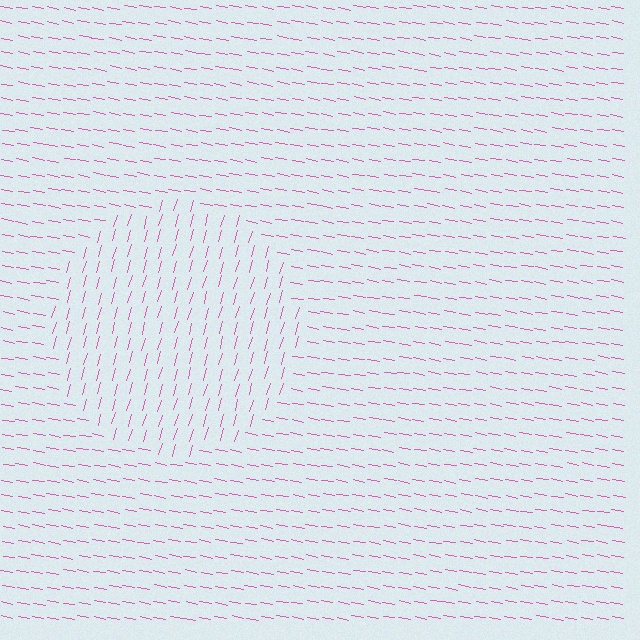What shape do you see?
I see a circle.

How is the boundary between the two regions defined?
The boundary is defined purely by a change in line orientation (approximately 84 degrees difference). All lines are the same color and thickness.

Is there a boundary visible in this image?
Yes, there is a texture boundary formed by a change in line orientation.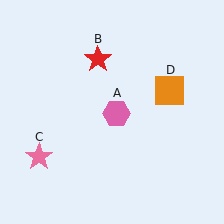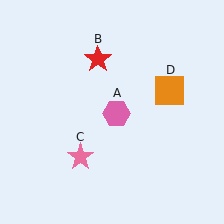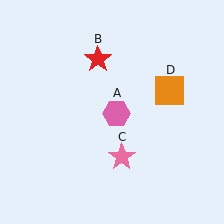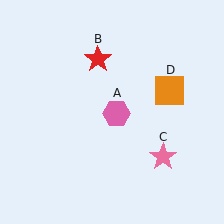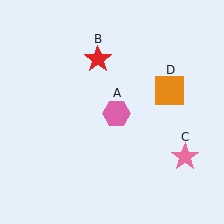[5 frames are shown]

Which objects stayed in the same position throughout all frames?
Pink hexagon (object A) and red star (object B) and orange square (object D) remained stationary.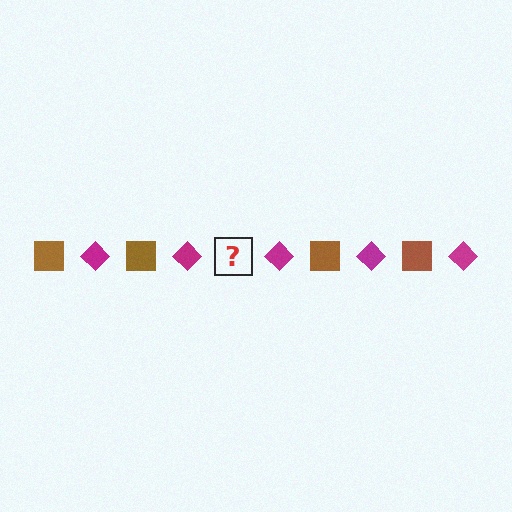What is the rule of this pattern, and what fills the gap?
The rule is that the pattern alternates between brown square and magenta diamond. The gap should be filled with a brown square.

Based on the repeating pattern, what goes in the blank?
The blank should be a brown square.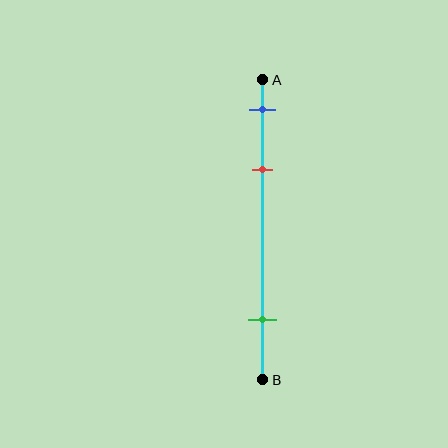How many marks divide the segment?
There are 3 marks dividing the segment.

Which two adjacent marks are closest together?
The blue and red marks are the closest adjacent pair.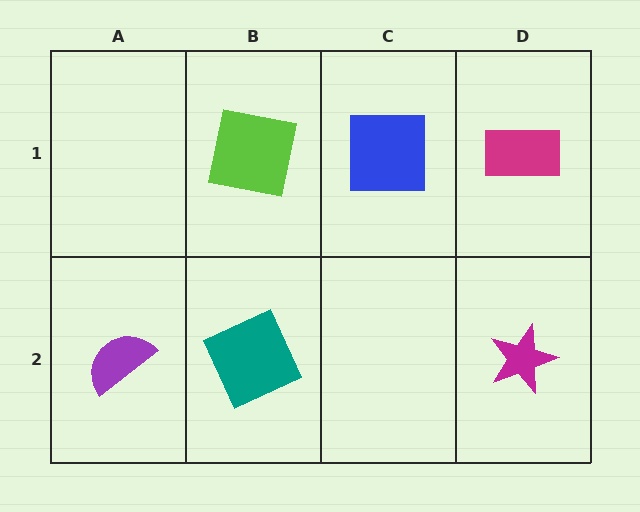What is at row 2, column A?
A purple semicircle.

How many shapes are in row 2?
3 shapes.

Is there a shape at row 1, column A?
No, that cell is empty.